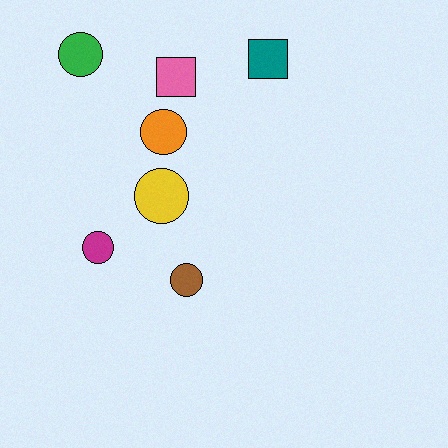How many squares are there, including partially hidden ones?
There are 2 squares.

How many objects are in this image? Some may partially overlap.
There are 7 objects.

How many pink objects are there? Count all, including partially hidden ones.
There is 1 pink object.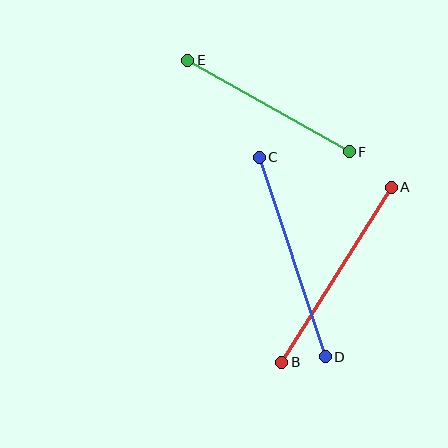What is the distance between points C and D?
The distance is approximately 210 pixels.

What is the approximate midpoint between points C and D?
The midpoint is at approximately (292, 257) pixels.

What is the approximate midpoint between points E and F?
The midpoint is at approximately (268, 106) pixels.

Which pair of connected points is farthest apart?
Points C and D are farthest apart.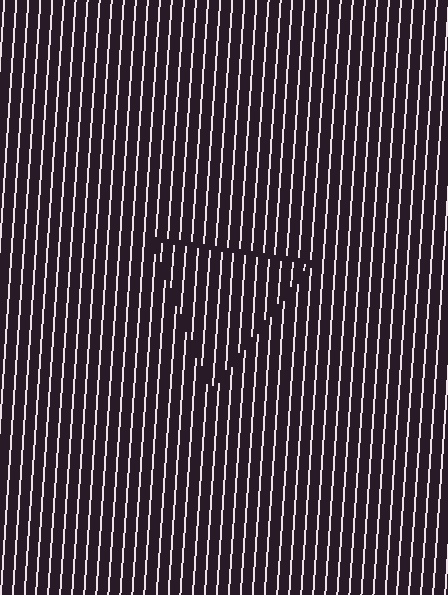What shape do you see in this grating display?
An illusory triangle. The interior of the shape contains the same grating, shifted by half a period — the contour is defined by the phase discontinuity where line-ends from the inner and outer gratings abut.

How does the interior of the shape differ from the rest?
The interior of the shape contains the same grating, shifted by half a period — the contour is defined by the phase discontinuity where line-ends from the inner and outer gratings abut.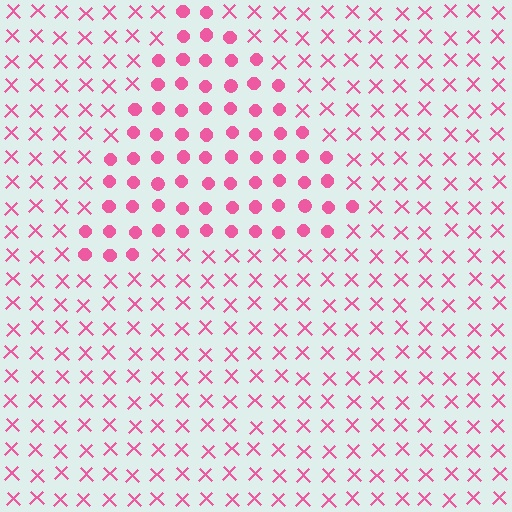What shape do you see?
I see a triangle.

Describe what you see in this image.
The image is filled with small pink elements arranged in a uniform grid. A triangle-shaped region contains circles, while the surrounding area contains X marks. The boundary is defined purely by the change in element shape.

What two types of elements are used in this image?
The image uses circles inside the triangle region and X marks outside it.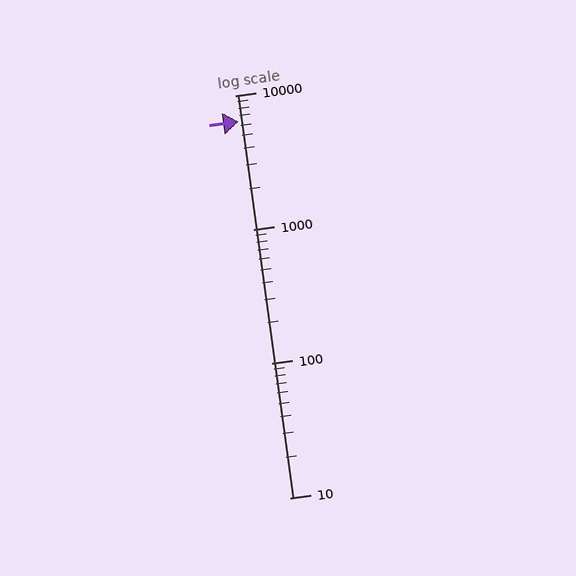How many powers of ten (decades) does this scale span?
The scale spans 3 decades, from 10 to 10000.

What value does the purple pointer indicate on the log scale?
The pointer indicates approximately 6400.